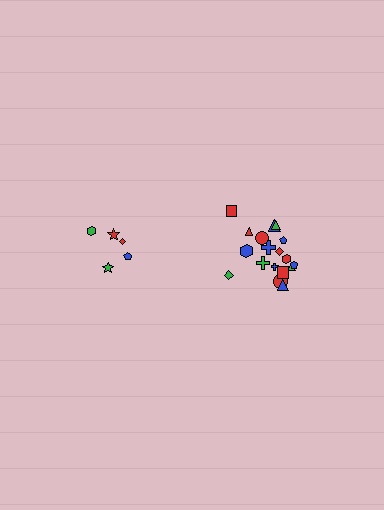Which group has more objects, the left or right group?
The right group.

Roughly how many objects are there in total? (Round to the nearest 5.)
Roughly 25 objects in total.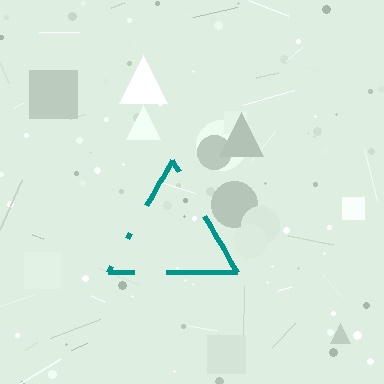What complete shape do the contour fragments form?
The contour fragments form a triangle.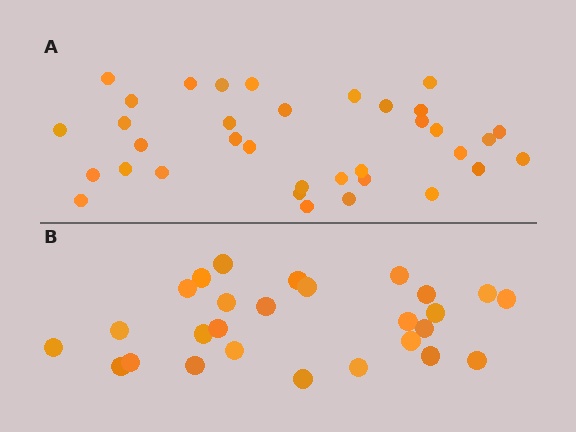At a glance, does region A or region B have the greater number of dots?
Region A (the top region) has more dots.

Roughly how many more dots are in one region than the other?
Region A has roughly 8 or so more dots than region B.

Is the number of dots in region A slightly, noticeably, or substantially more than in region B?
Region A has noticeably more, but not dramatically so. The ratio is roughly 1.3 to 1.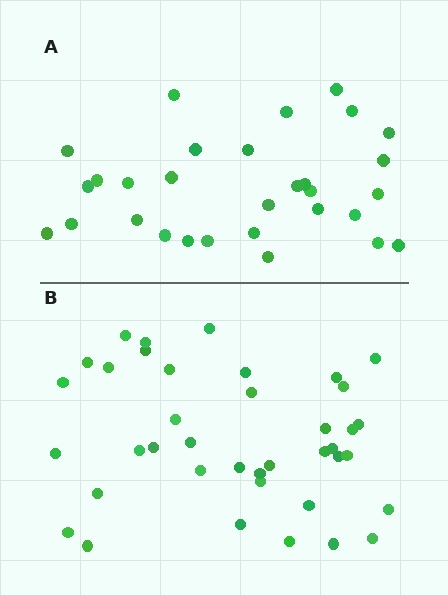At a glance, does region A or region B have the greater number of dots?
Region B (the bottom region) has more dots.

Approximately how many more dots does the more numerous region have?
Region B has roughly 8 or so more dots than region A.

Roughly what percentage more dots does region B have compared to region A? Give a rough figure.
About 30% more.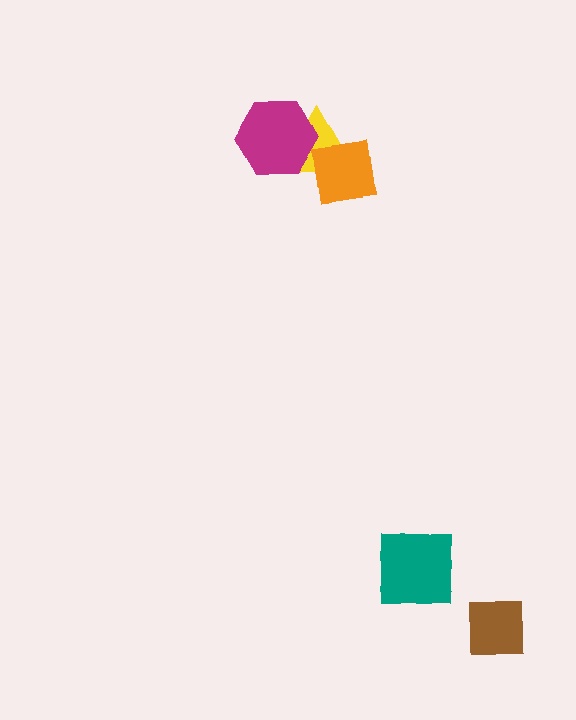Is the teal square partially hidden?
No, no other shape covers it.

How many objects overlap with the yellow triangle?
2 objects overlap with the yellow triangle.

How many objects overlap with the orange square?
1 object overlaps with the orange square.